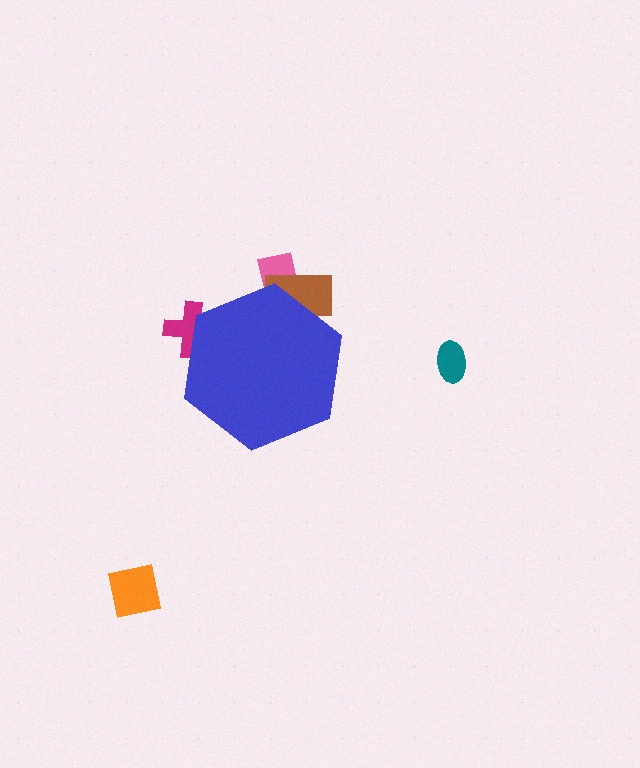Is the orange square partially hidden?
No, the orange square is fully visible.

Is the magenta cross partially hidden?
Yes, the magenta cross is partially hidden behind the blue hexagon.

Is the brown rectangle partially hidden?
Yes, the brown rectangle is partially hidden behind the blue hexagon.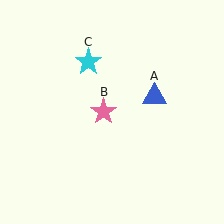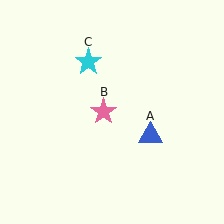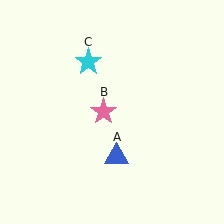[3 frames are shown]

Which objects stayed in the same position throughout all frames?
Pink star (object B) and cyan star (object C) remained stationary.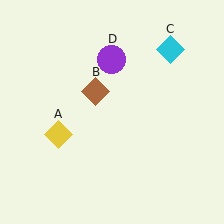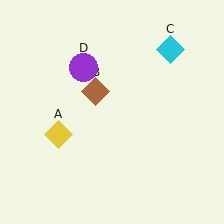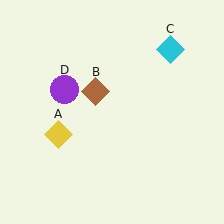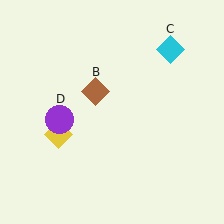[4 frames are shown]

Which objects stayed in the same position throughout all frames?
Yellow diamond (object A) and brown diamond (object B) and cyan diamond (object C) remained stationary.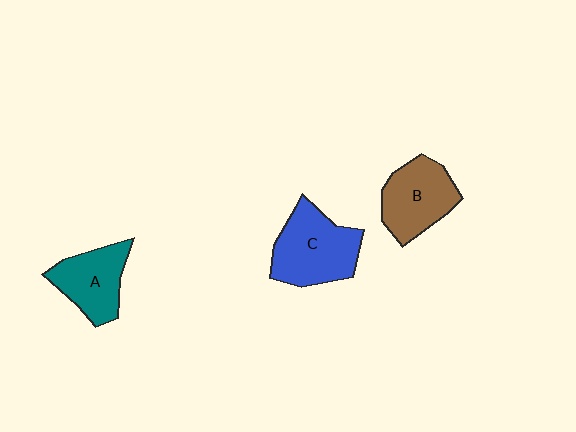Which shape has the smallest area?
Shape A (teal).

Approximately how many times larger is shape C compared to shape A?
Approximately 1.3 times.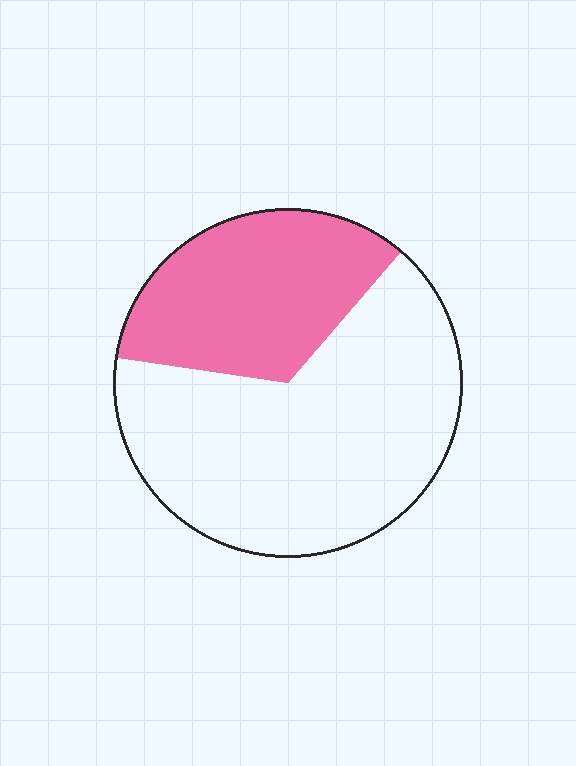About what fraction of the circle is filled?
About one third (1/3).